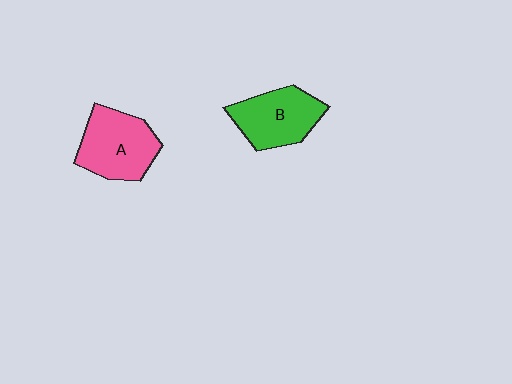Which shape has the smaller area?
Shape B (green).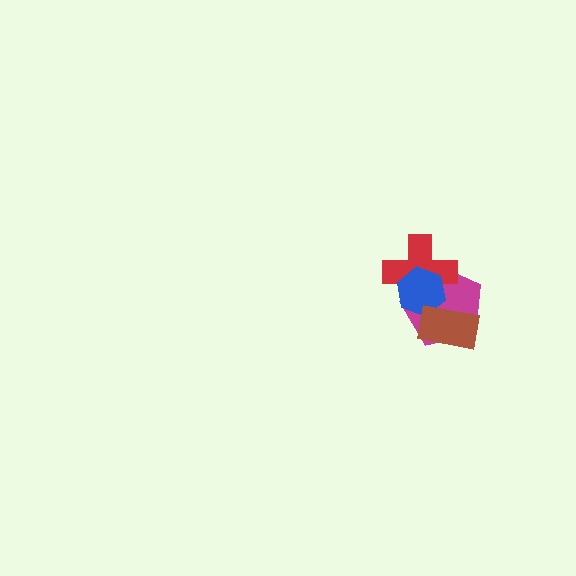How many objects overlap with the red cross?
2 objects overlap with the red cross.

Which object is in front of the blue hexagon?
The brown rectangle is in front of the blue hexagon.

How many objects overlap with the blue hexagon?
3 objects overlap with the blue hexagon.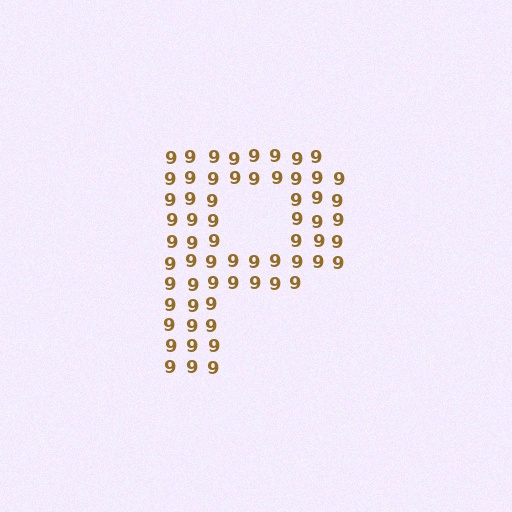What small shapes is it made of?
It is made of small digit 9's.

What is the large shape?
The large shape is the letter P.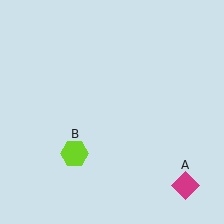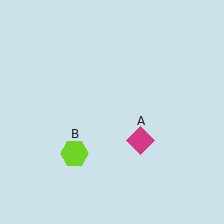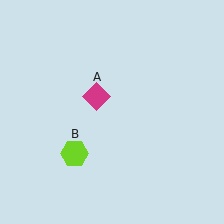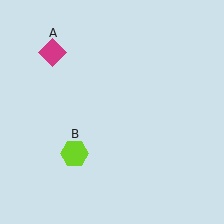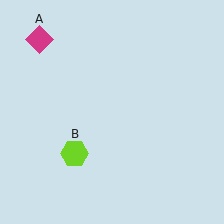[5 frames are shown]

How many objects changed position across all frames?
1 object changed position: magenta diamond (object A).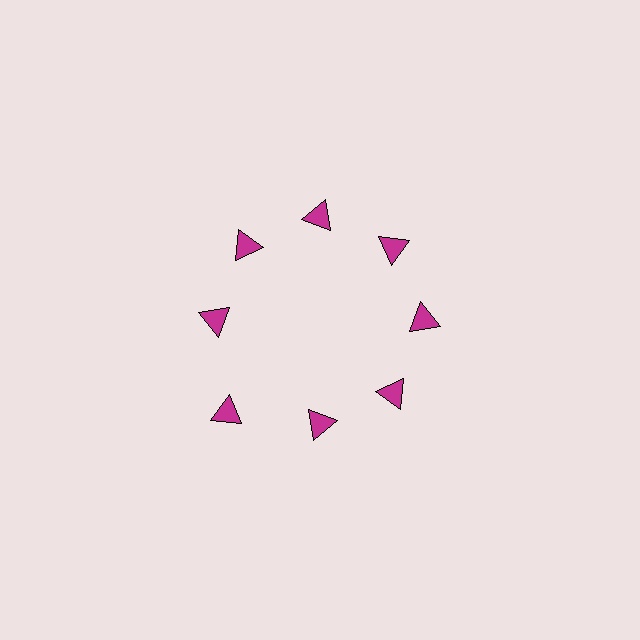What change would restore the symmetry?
The symmetry would be restored by moving it inward, back onto the ring so that all 8 triangles sit at equal angles and equal distance from the center.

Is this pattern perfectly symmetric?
No. The 8 magenta triangles are arranged in a ring, but one element near the 8 o'clock position is pushed outward from the center, breaking the 8-fold rotational symmetry.